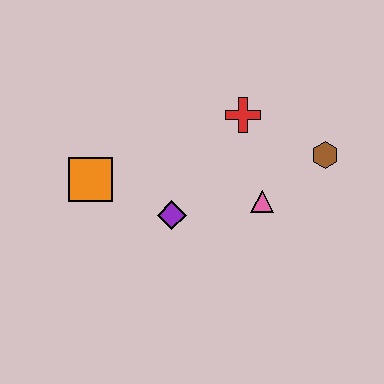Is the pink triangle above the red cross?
No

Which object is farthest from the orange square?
The brown hexagon is farthest from the orange square.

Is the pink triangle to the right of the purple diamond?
Yes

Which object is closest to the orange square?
The purple diamond is closest to the orange square.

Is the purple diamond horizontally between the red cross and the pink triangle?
No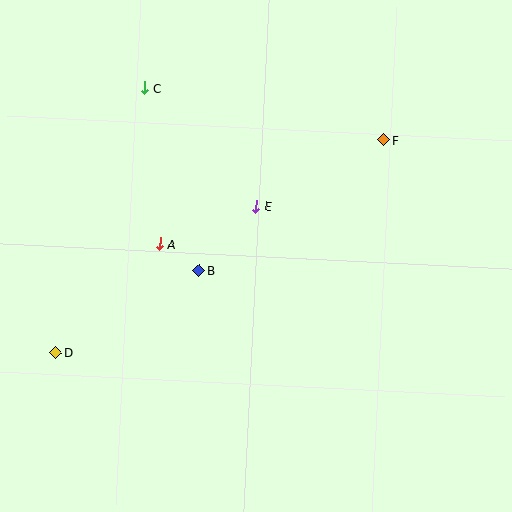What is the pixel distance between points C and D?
The distance between C and D is 279 pixels.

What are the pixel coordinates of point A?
Point A is at (160, 244).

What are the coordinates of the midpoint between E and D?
The midpoint between E and D is at (156, 279).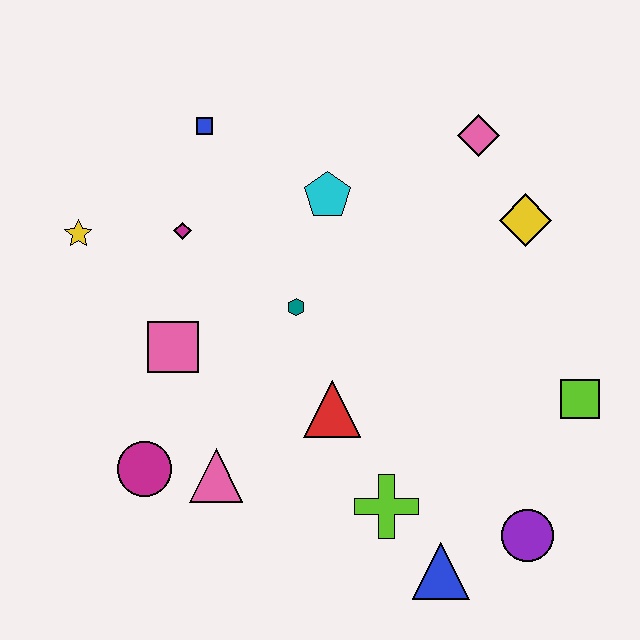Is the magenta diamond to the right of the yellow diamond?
No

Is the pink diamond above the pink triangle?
Yes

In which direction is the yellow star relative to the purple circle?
The yellow star is to the left of the purple circle.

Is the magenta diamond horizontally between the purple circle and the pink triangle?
No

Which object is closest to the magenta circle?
The pink triangle is closest to the magenta circle.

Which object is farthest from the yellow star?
The purple circle is farthest from the yellow star.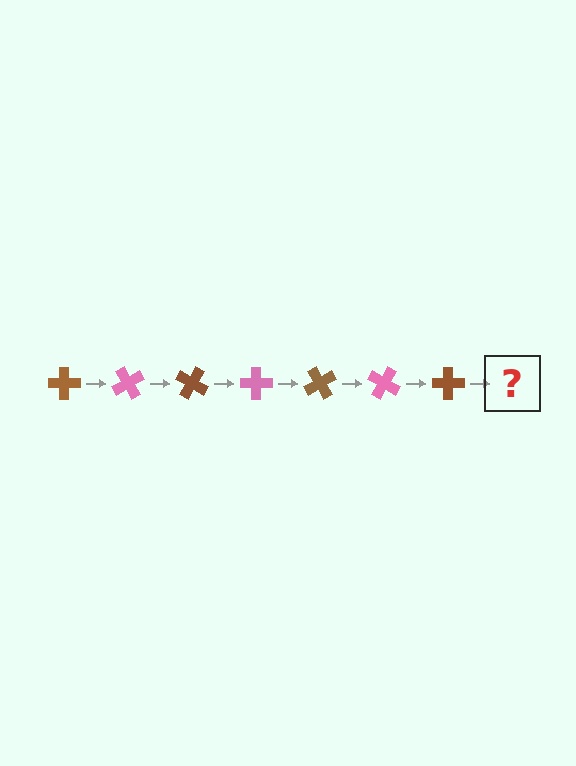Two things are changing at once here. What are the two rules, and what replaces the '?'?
The two rules are that it rotates 60 degrees each step and the color cycles through brown and pink. The '?' should be a pink cross, rotated 420 degrees from the start.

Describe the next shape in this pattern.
It should be a pink cross, rotated 420 degrees from the start.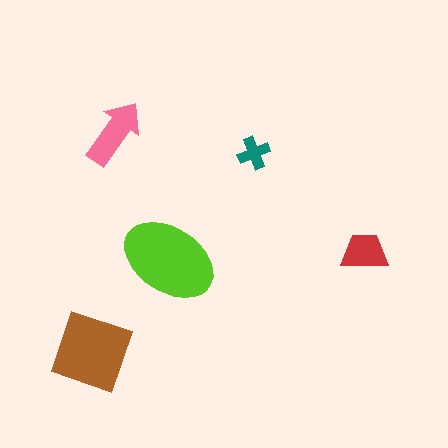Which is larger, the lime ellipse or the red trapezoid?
The lime ellipse.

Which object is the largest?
The lime ellipse.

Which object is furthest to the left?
The brown diamond is leftmost.